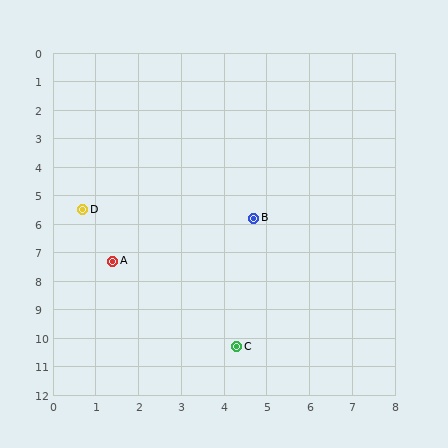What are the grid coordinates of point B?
Point B is at approximately (4.7, 5.8).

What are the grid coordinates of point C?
Point C is at approximately (4.3, 10.3).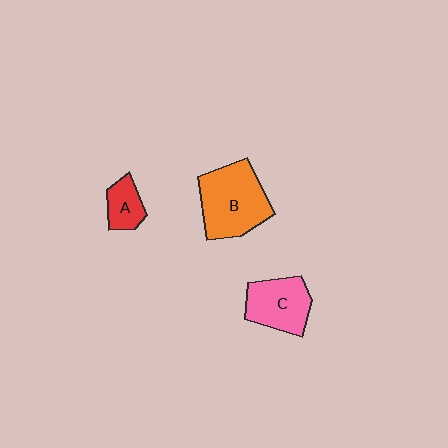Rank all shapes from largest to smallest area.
From largest to smallest: B (orange), C (pink), A (red).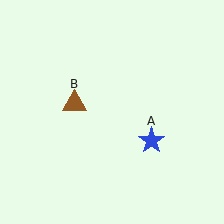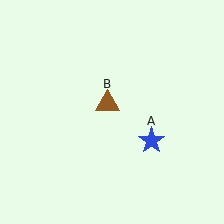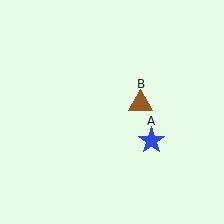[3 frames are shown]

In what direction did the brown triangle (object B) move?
The brown triangle (object B) moved right.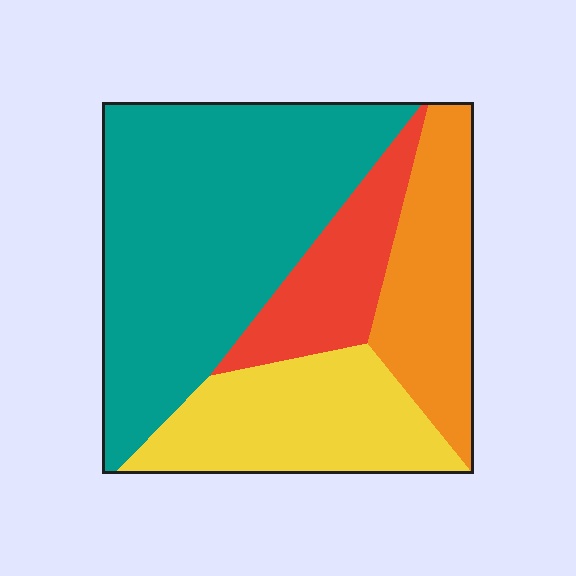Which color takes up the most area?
Teal, at roughly 45%.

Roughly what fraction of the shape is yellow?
Yellow takes up between a sixth and a third of the shape.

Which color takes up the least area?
Red, at roughly 15%.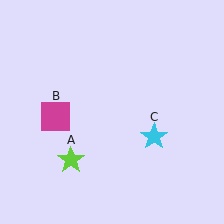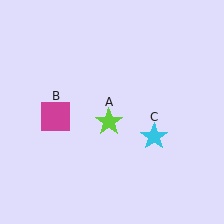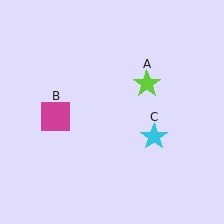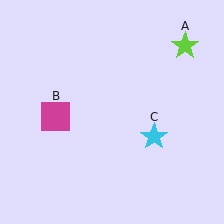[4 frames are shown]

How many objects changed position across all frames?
1 object changed position: lime star (object A).